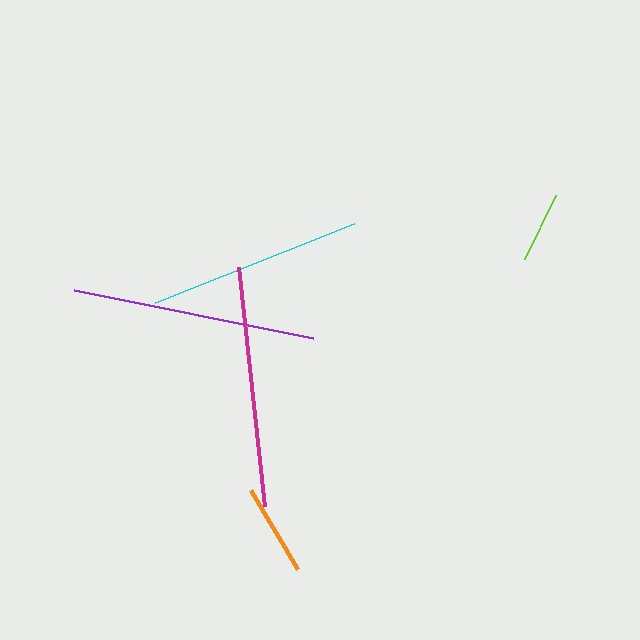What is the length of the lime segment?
The lime segment is approximately 71 pixels long.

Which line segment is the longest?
The purple line is the longest at approximately 244 pixels.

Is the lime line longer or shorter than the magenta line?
The magenta line is longer than the lime line.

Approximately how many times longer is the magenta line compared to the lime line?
The magenta line is approximately 3.4 times the length of the lime line.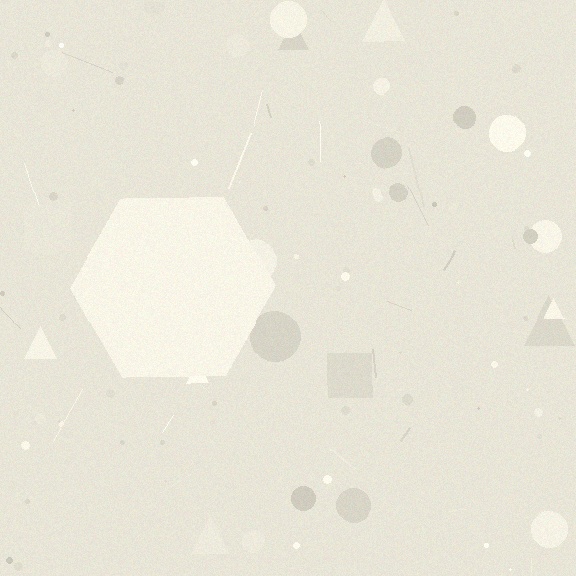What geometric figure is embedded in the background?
A hexagon is embedded in the background.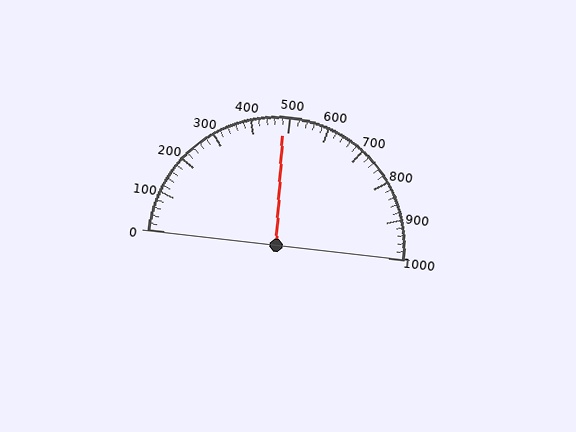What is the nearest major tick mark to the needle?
The nearest major tick mark is 500.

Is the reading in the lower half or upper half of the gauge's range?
The reading is in the lower half of the range (0 to 1000).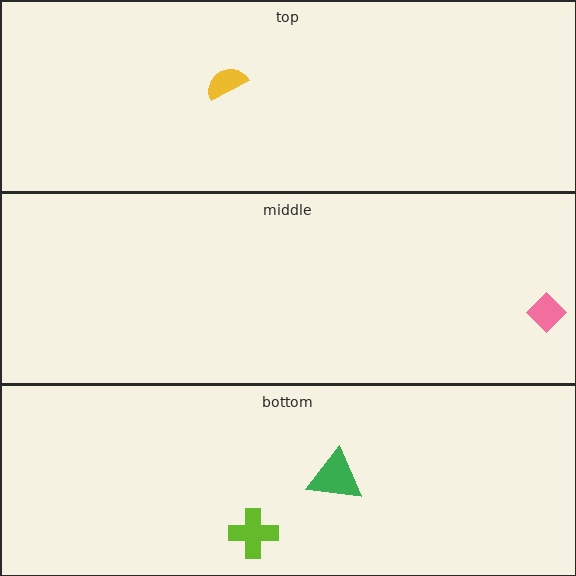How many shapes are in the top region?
1.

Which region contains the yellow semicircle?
The top region.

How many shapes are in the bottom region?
2.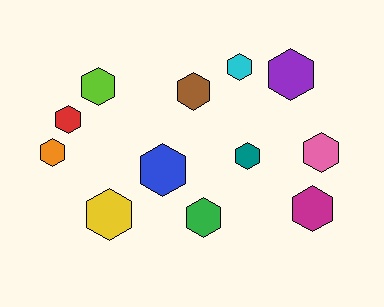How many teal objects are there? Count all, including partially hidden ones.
There is 1 teal object.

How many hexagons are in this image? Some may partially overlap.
There are 12 hexagons.